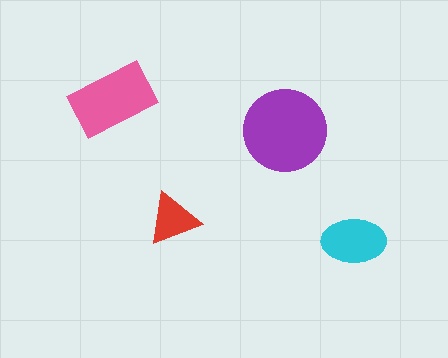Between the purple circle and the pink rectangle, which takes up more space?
The purple circle.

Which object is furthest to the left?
The pink rectangle is leftmost.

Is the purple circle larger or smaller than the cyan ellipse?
Larger.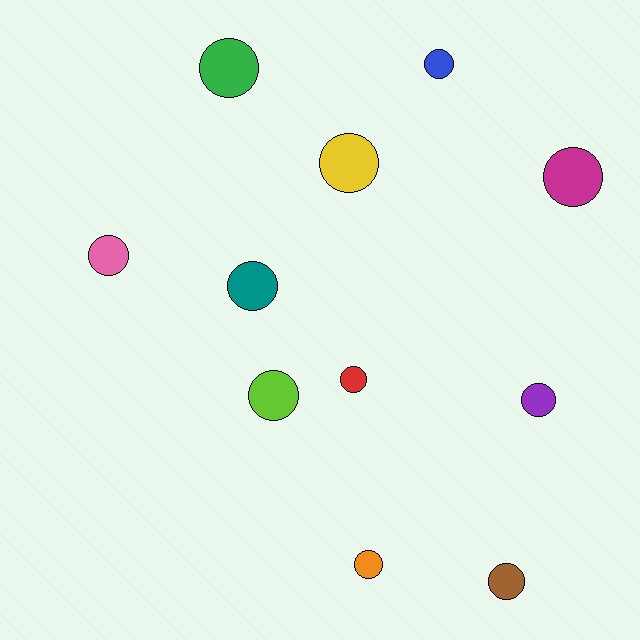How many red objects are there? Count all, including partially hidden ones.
There is 1 red object.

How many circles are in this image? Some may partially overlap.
There are 11 circles.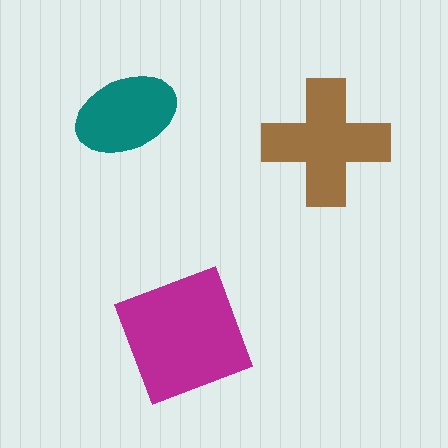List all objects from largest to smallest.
The magenta square, the brown cross, the teal ellipse.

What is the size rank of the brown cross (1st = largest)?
2nd.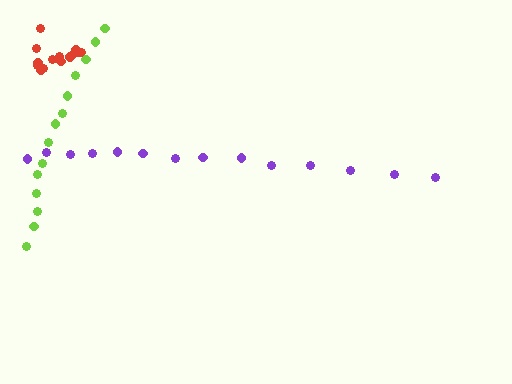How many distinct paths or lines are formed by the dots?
There are 3 distinct paths.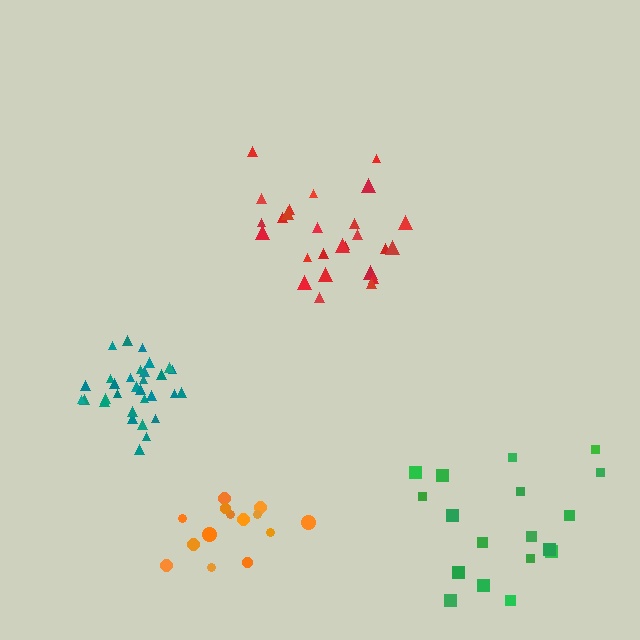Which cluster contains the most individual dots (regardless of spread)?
Teal (31).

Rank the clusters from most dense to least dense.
teal, red, orange, green.